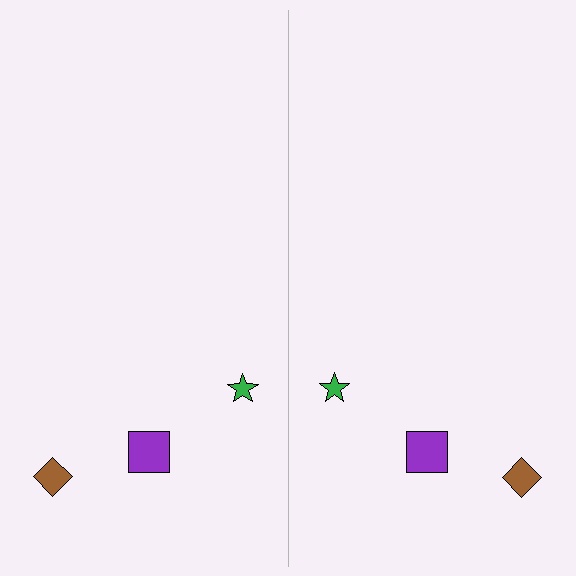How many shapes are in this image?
There are 6 shapes in this image.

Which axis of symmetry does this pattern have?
The pattern has a vertical axis of symmetry running through the center of the image.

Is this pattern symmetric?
Yes, this pattern has bilateral (reflection) symmetry.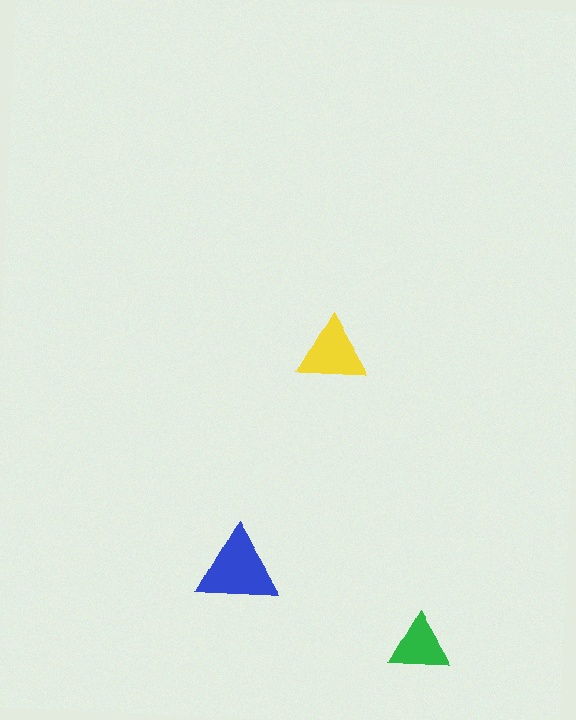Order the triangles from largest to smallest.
the blue one, the yellow one, the green one.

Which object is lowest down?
The green triangle is bottommost.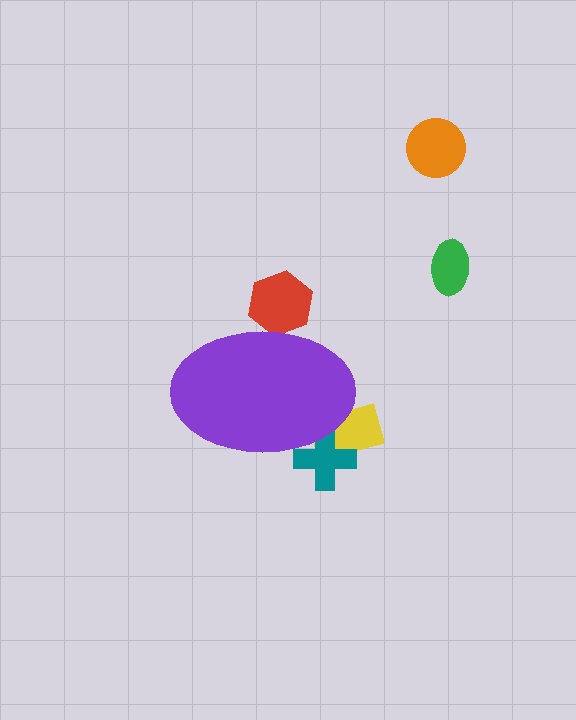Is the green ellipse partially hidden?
No, the green ellipse is fully visible.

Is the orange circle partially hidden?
No, the orange circle is fully visible.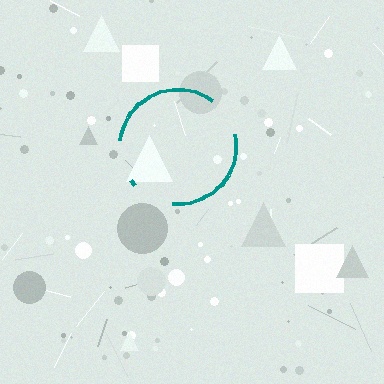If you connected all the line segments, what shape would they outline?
They would outline a circle.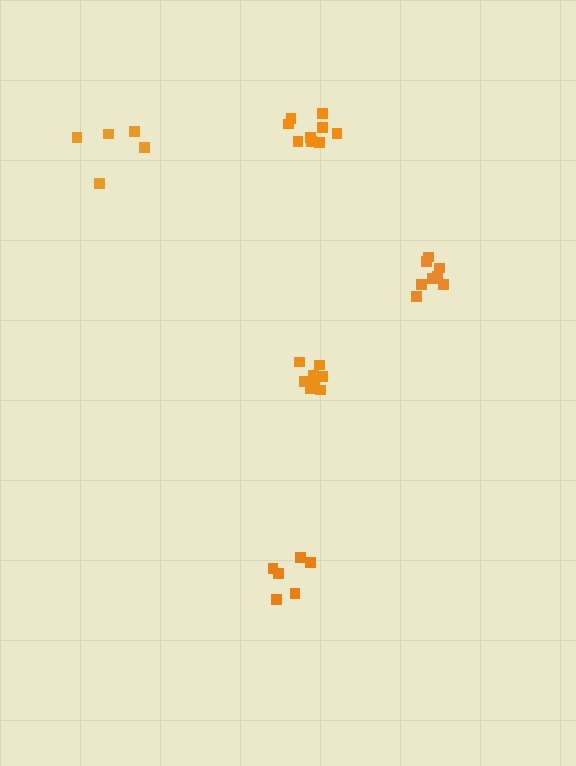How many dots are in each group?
Group 1: 6 dots, Group 2: 5 dots, Group 3: 9 dots, Group 4: 8 dots, Group 5: 10 dots (38 total).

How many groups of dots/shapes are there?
There are 5 groups.